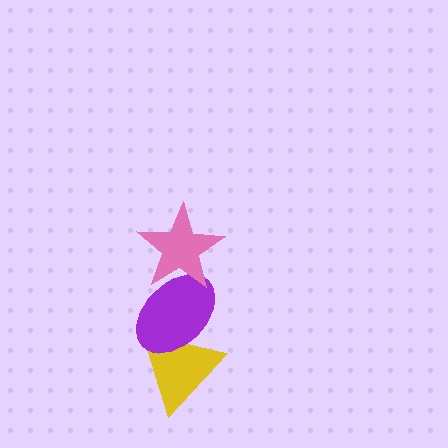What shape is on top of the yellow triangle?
The purple ellipse is on top of the yellow triangle.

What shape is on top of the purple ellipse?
The pink star is on top of the purple ellipse.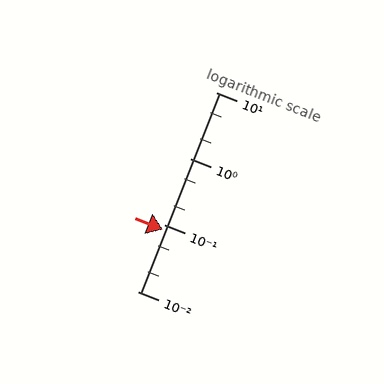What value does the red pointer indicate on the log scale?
The pointer indicates approximately 0.086.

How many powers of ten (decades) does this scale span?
The scale spans 3 decades, from 0.01 to 10.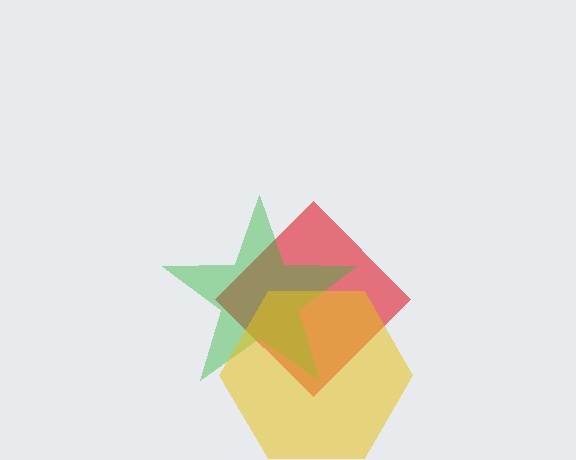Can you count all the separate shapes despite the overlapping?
Yes, there are 3 separate shapes.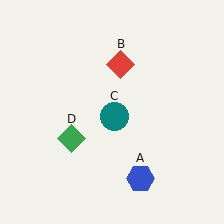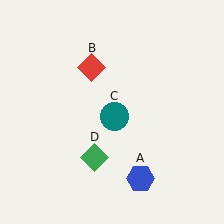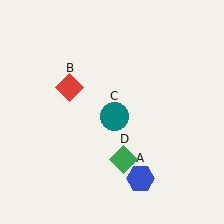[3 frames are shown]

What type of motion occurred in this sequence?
The red diamond (object B), green diamond (object D) rotated counterclockwise around the center of the scene.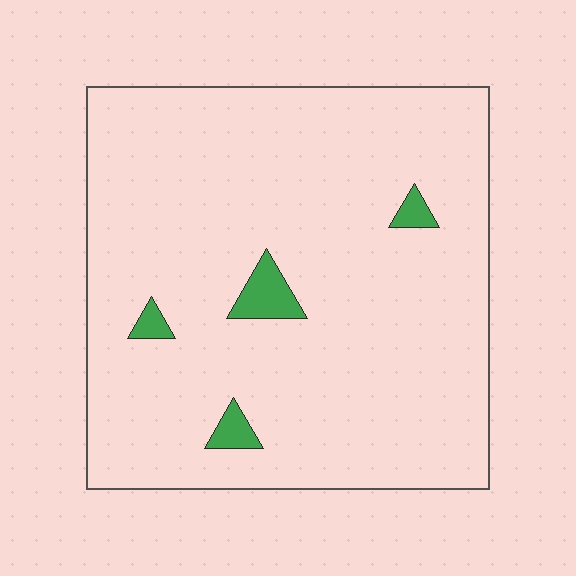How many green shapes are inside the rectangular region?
4.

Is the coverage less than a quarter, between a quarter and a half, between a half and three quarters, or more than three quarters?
Less than a quarter.